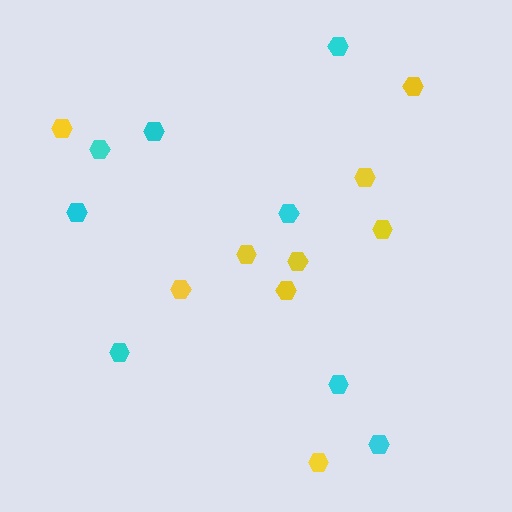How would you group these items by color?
There are 2 groups: one group of cyan hexagons (8) and one group of yellow hexagons (9).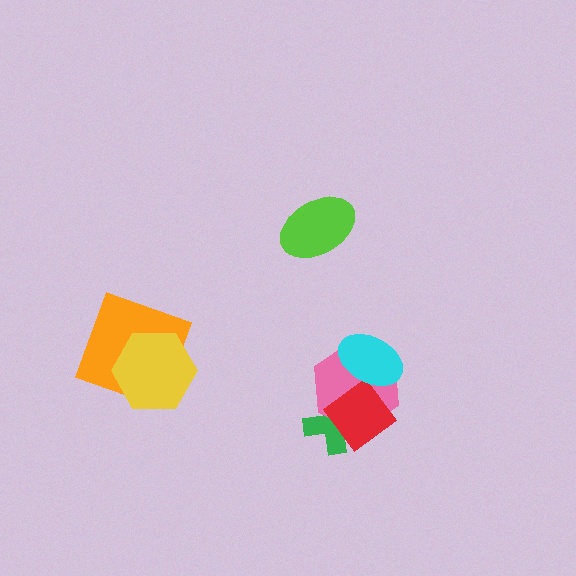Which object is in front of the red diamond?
The cyan ellipse is in front of the red diamond.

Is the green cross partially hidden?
Yes, it is partially covered by another shape.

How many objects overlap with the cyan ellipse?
2 objects overlap with the cyan ellipse.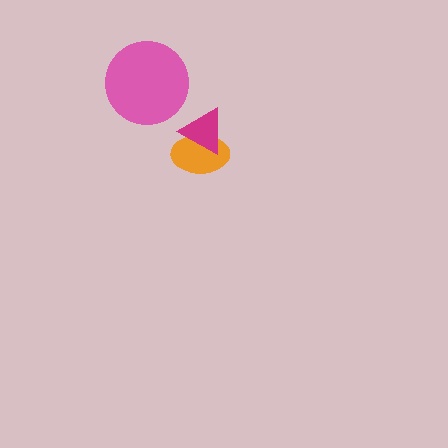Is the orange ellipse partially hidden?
Yes, it is partially covered by another shape.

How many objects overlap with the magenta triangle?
1 object overlaps with the magenta triangle.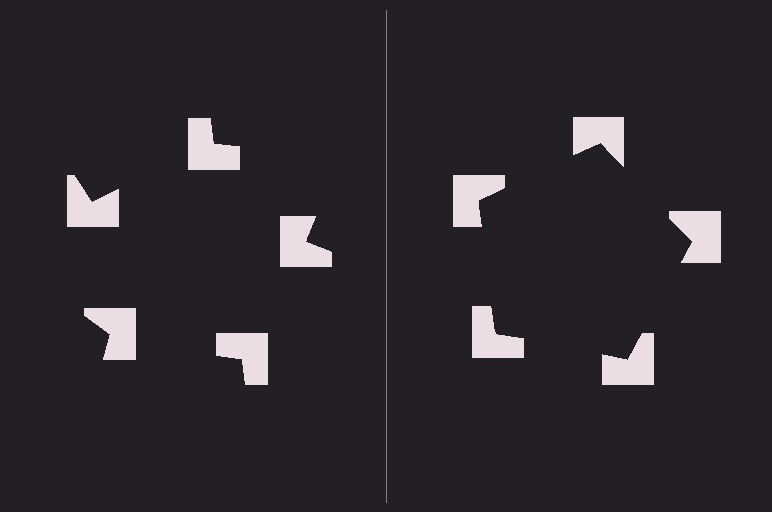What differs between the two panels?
The notched squares are positioned identically on both sides; only the wedge orientations differ. On the right they align to a pentagon; on the left they are misaligned.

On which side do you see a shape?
An illusory pentagon appears on the right side. On the left side the wedge cuts are rotated, so no coherent shape forms.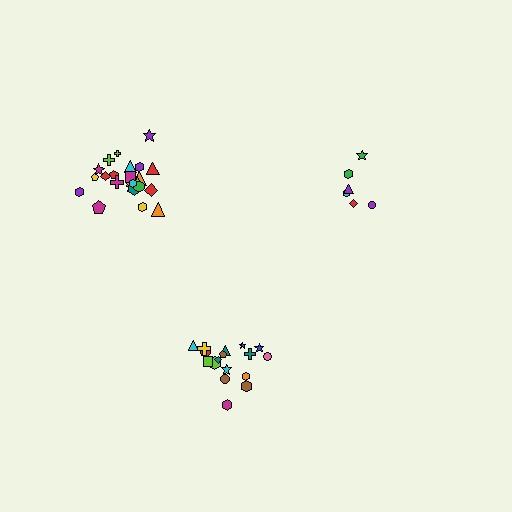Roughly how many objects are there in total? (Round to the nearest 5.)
Roughly 50 objects in total.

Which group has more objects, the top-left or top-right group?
The top-left group.